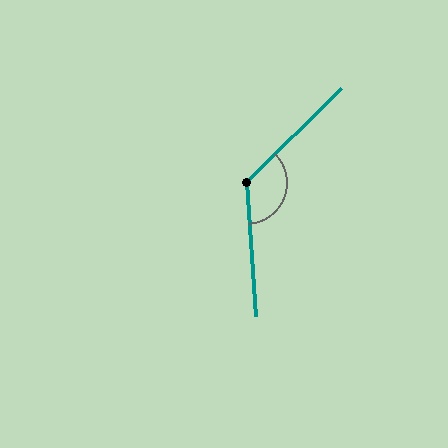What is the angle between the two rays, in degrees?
Approximately 131 degrees.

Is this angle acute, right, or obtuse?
It is obtuse.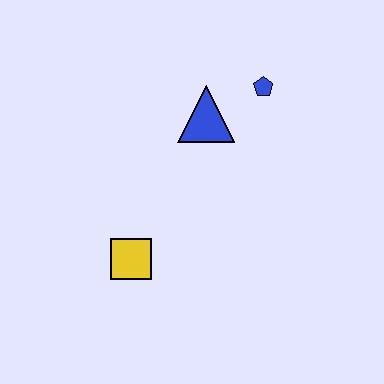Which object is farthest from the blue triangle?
The yellow square is farthest from the blue triangle.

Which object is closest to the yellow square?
The blue triangle is closest to the yellow square.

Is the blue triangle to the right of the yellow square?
Yes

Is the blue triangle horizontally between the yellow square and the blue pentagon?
Yes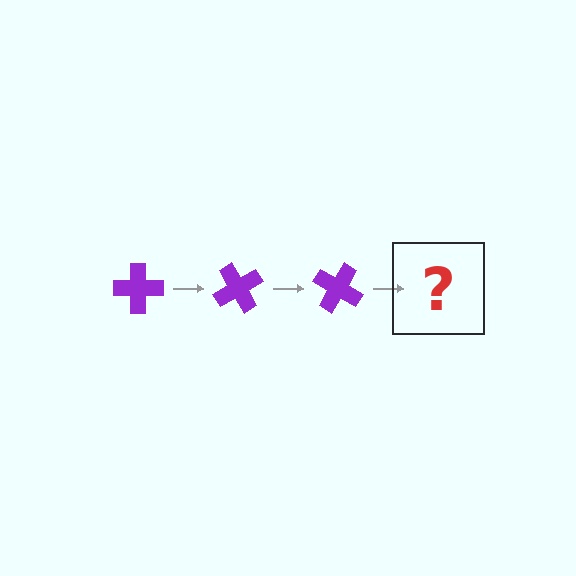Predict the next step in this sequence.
The next step is a purple cross rotated 180 degrees.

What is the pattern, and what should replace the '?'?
The pattern is that the cross rotates 60 degrees each step. The '?' should be a purple cross rotated 180 degrees.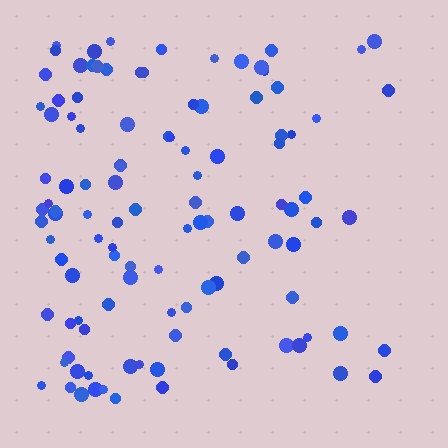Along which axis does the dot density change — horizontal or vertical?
Horizontal.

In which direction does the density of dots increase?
From right to left, with the left side densest.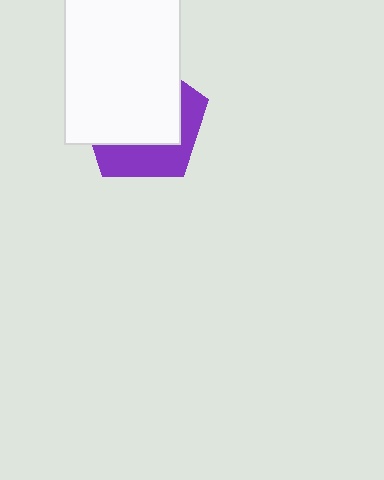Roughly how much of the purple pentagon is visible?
A small part of it is visible (roughly 36%).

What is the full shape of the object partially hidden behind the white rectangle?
The partially hidden object is a purple pentagon.